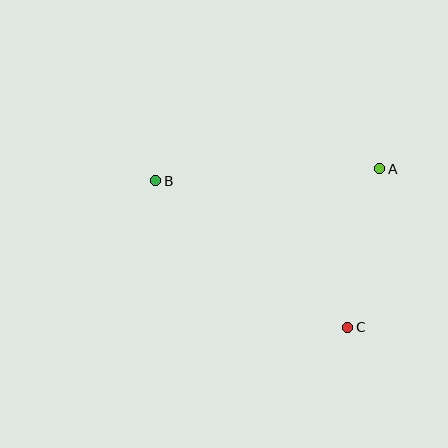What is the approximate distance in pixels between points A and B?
The distance between A and B is approximately 224 pixels.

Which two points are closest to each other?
Points A and C are closest to each other.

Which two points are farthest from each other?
Points B and C are farthest from each other.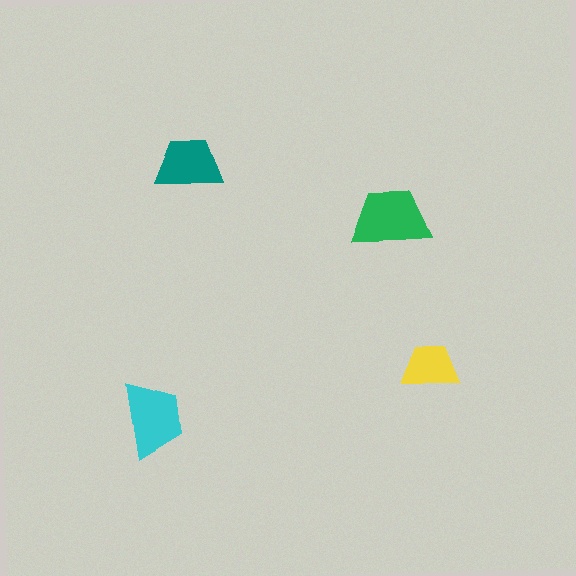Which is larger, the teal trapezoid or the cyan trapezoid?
The cyan one.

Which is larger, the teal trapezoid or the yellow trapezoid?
The teal one.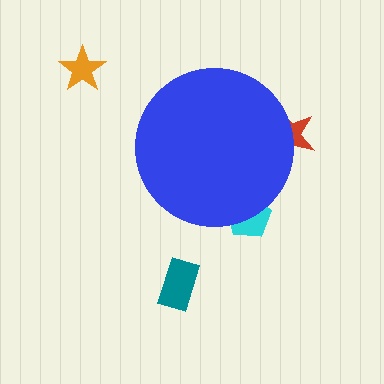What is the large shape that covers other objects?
A blue circle.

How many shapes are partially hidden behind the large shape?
2 shapes are partially hidden.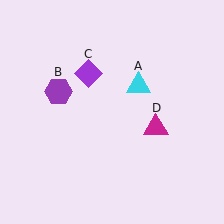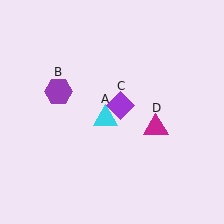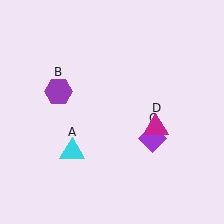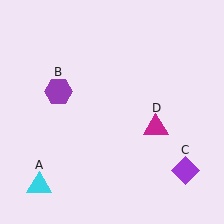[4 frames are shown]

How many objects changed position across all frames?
2 objects changed position: cyan triangle (object A), purple diamond (object C).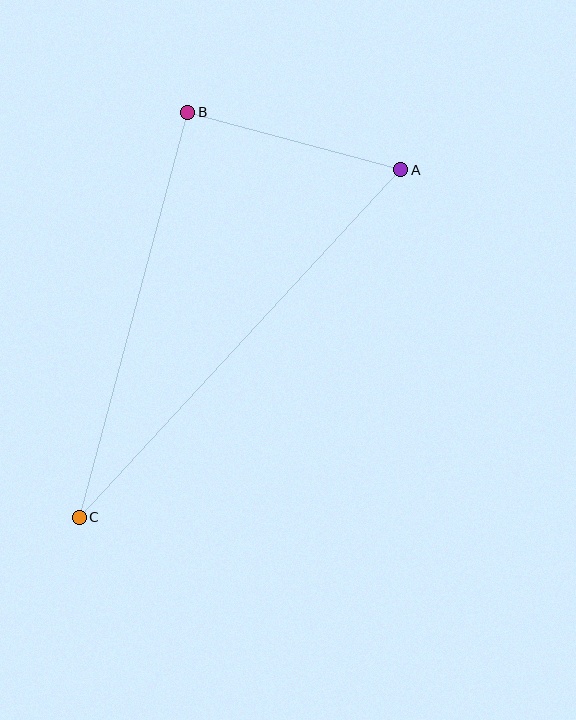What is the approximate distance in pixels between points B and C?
The distance between B and C is approximately 420 pixels.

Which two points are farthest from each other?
Points A and C are farthest from each other.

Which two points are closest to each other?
Points A and B are closest to each other.